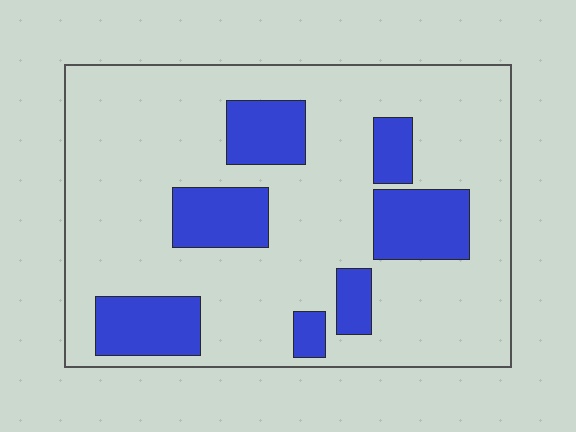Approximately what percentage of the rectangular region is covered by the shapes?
Approximately 25%.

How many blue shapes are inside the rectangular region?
7.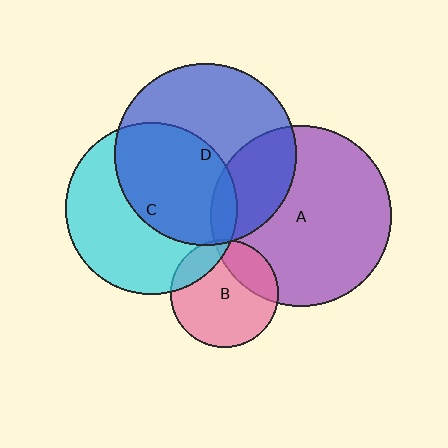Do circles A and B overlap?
Yes.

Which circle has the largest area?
Circle D (blue).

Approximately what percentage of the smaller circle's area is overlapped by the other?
Approximately 25%.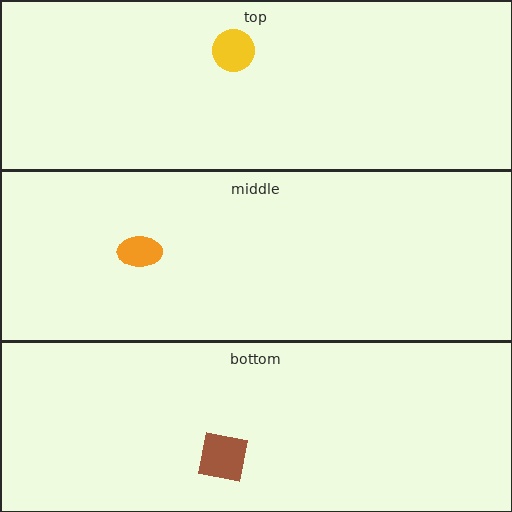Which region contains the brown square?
The bottom region.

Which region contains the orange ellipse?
The middle region.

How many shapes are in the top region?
1.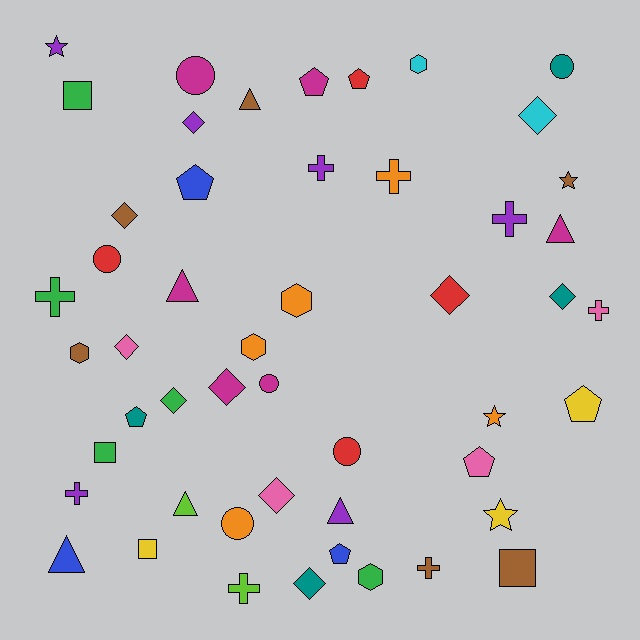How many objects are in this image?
There are 50 objects.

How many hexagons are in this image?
There are 5 hexagons.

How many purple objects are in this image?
There are 6 purple objects.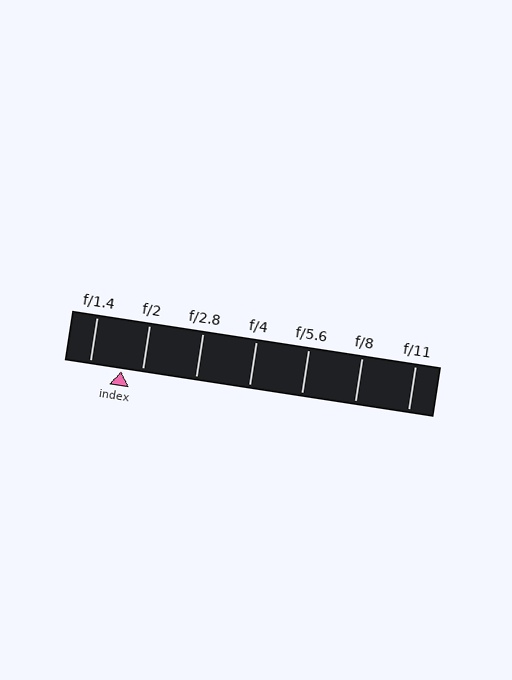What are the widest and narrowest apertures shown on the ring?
The widest aperture shown is f/1.4 and the narrowest is f/11.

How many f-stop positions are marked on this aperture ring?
There are 7 f-stop positions marked.